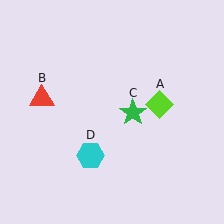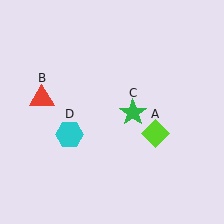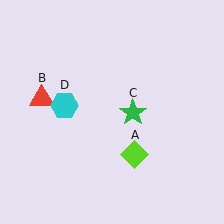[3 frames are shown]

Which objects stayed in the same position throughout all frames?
Red triangle (object B) and green star (object C) remained stationary.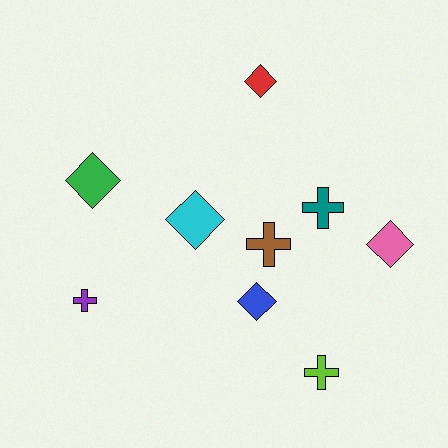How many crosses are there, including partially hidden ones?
There are 4 crosses.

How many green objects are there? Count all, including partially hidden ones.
There is 1 green object.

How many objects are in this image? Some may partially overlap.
There are 9 objects.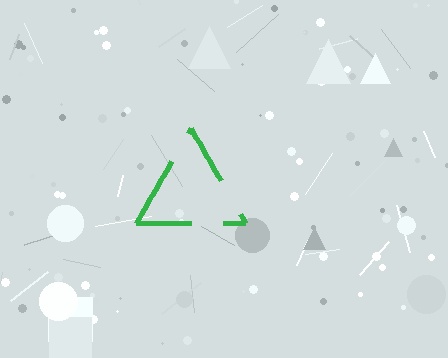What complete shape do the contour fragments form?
The contour fragments form a triangle.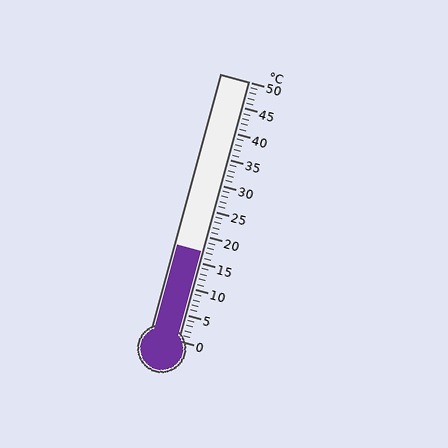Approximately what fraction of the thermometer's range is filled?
The thermometer is filled to approximately 35% of its range.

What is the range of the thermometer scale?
The thermometer scale ranges from 0°C to 50°C.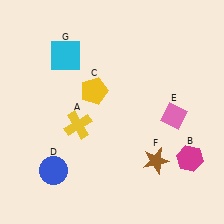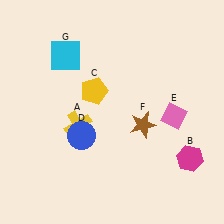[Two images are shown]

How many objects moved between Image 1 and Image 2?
2 objects moved between the two images.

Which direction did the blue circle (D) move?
The blue circle (D) moved up.